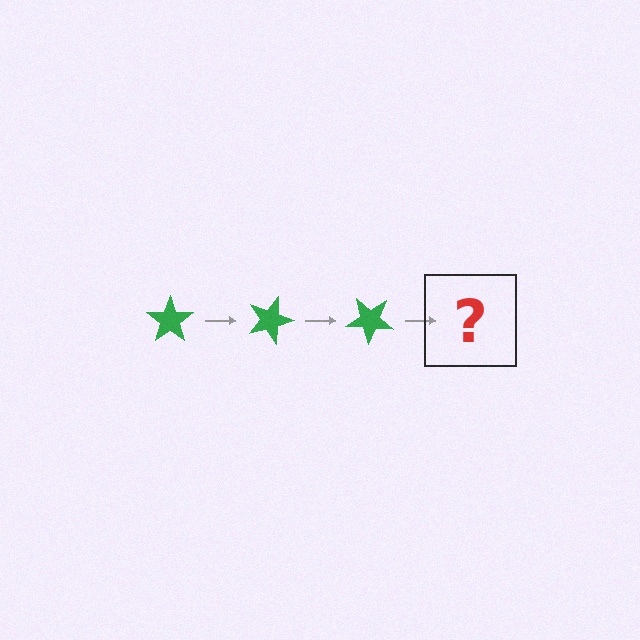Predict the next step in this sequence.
The next step is a green star rotated 60 degrees.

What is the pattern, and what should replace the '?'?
The pattern is that the star rotates 20 degrees each step. The '?' should be a green star rotated 60 degrees.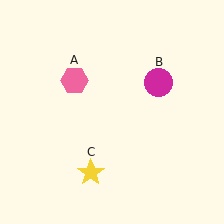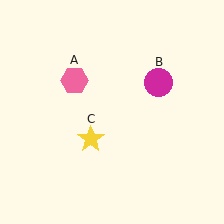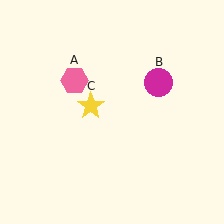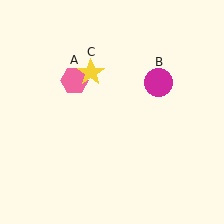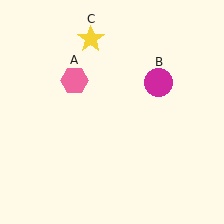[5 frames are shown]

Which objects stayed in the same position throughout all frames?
Pink hexagon (object A) and magenta circle (object B) remained stationary.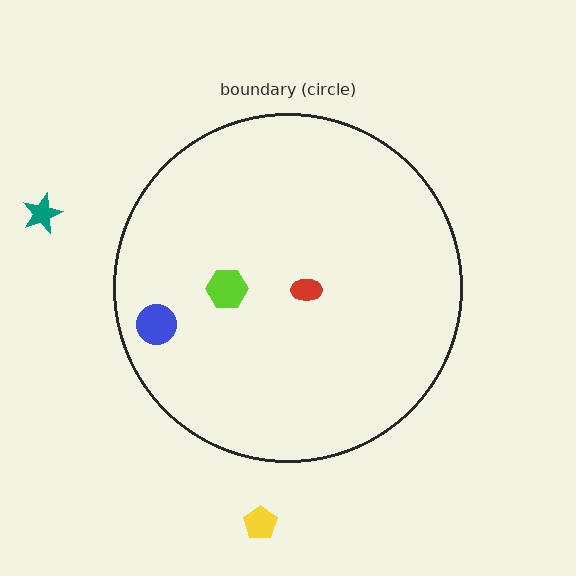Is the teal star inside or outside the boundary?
Outside.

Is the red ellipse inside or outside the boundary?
Inside.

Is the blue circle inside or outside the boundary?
Inside.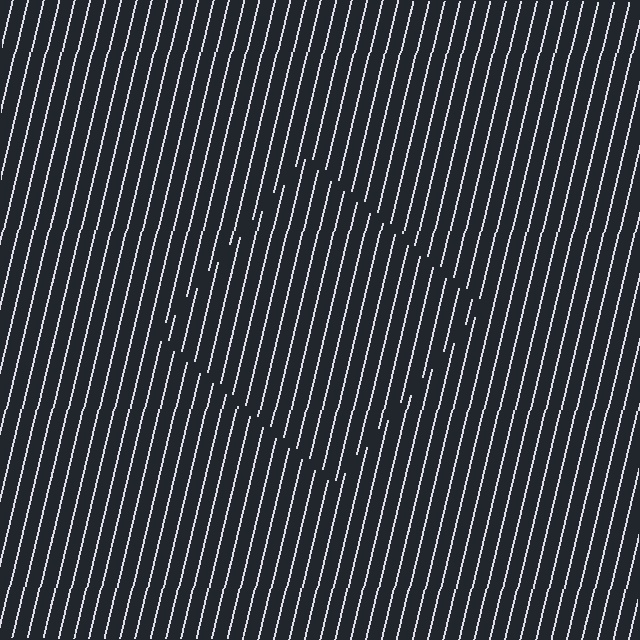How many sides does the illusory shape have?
4 sides — the line-ends trace a square.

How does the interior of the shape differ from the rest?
The interior of the shape contains the same grating, shifted by half a period — the contour is defined by the phase discontinuity where line-ends from the inner and outer gratings abut.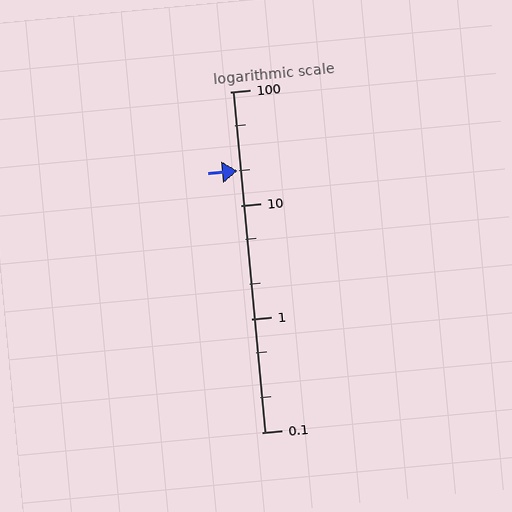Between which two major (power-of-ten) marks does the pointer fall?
The pointer is between 10 and 100.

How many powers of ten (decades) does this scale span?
The scale spans 3 decades, from 0.1 to 100.